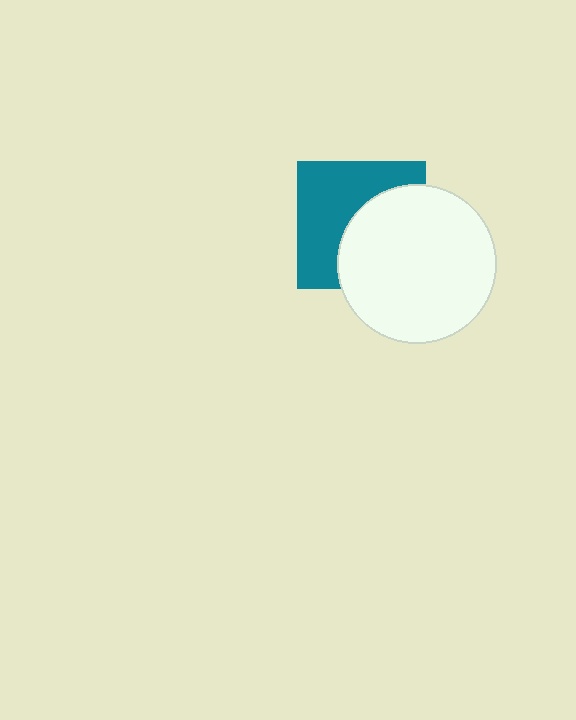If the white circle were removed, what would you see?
You would see the complete teal square.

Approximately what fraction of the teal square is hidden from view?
Roughly 48% of the teal square is hidden behind the white circle.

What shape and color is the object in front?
The object in front is a white circle.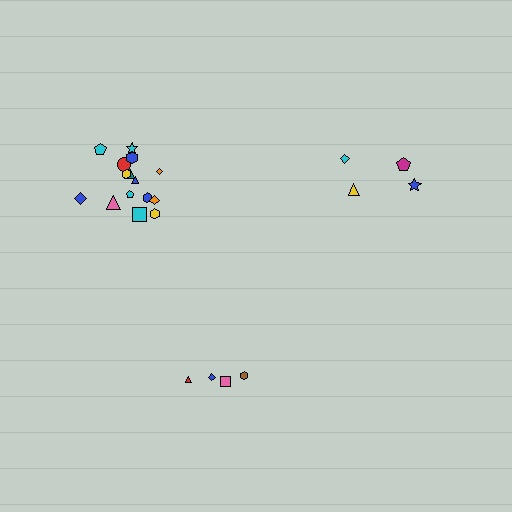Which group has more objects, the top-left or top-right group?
The top-left group.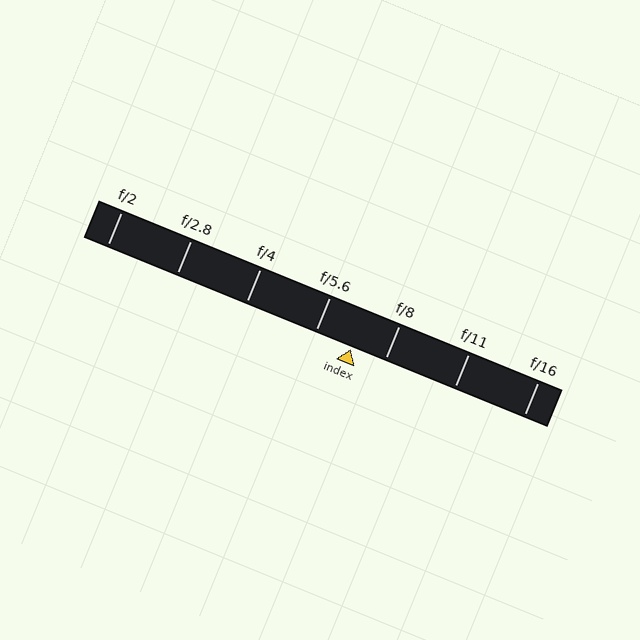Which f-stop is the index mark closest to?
The index mark is closest to f/8.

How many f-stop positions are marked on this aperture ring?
There are 7 f-stop positions marked.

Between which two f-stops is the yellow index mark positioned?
The index mark is between f/5.6 and f/8.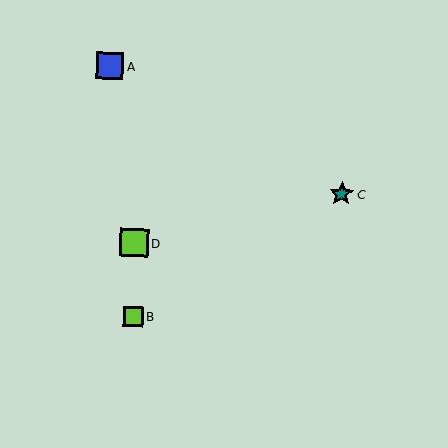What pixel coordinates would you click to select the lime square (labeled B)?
Click at (133, 316) to select the lime square B.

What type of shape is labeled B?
Shape B is a lime square.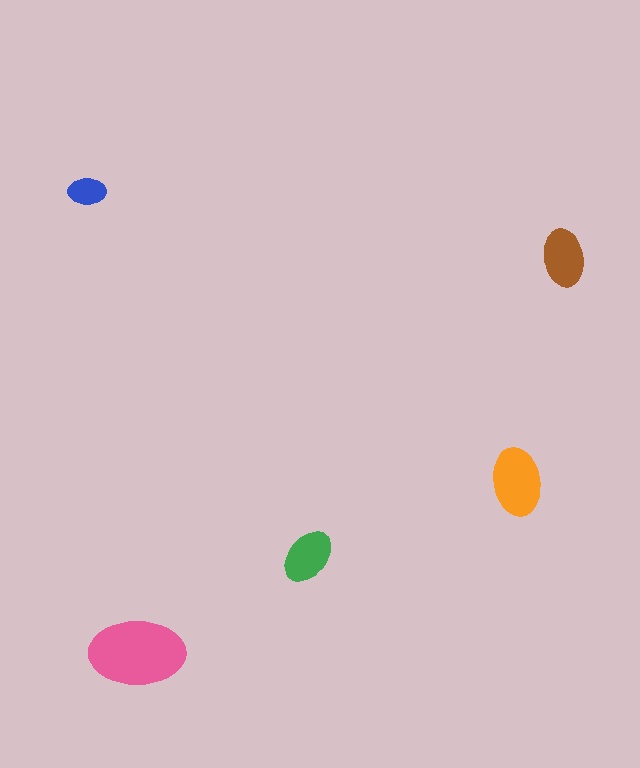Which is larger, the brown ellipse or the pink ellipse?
The pink one.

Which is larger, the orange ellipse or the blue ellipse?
The orange one.